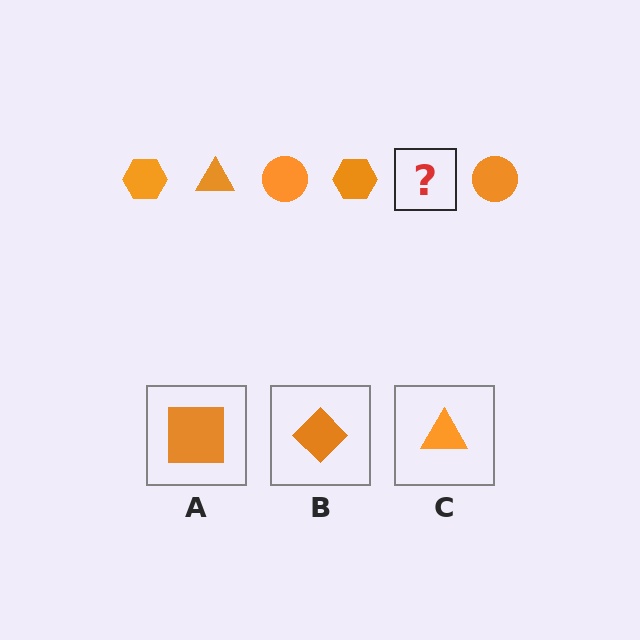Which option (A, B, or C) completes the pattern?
C.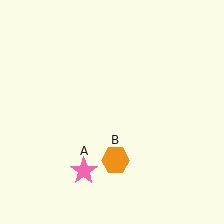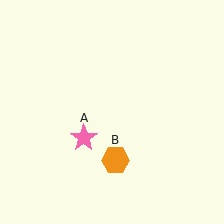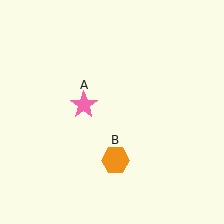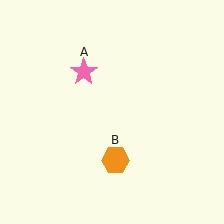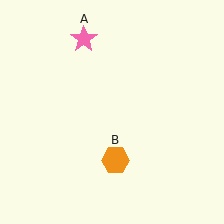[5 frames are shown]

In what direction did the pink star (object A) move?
The pink star (object A) moved up.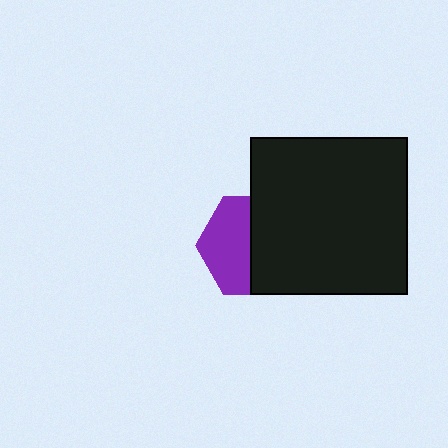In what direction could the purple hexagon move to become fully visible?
The purple hexagon could move left. That would shift it out from behind the black square entirely.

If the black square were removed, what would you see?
You would see the complete purple hexagon.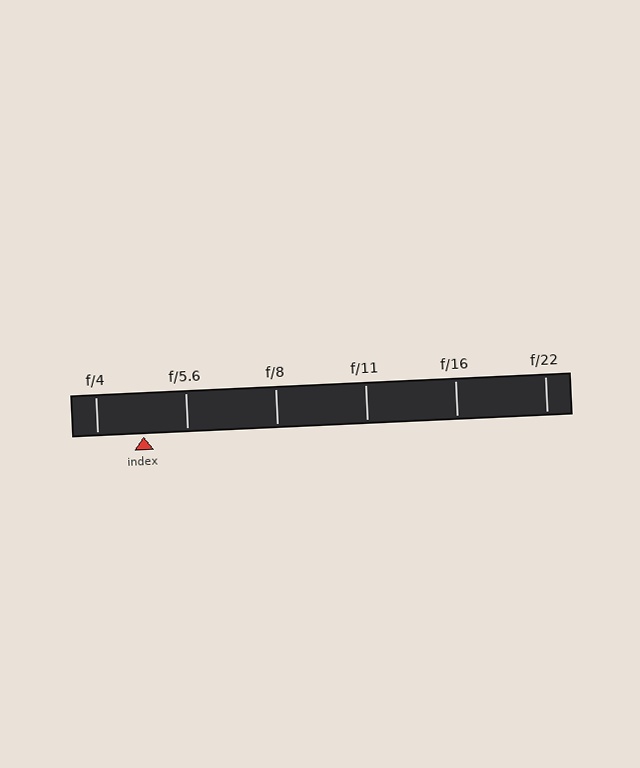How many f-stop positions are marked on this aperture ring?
There are 6 f-stop positions marked.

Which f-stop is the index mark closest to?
The index mark is closest to f/5.6.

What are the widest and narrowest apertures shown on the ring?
The widest aperture shown is f/4 and the narrowest is f/22.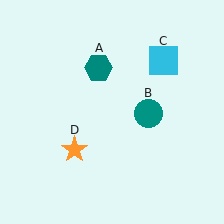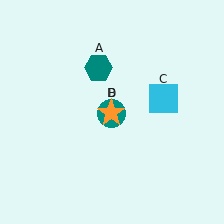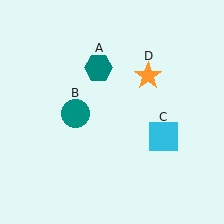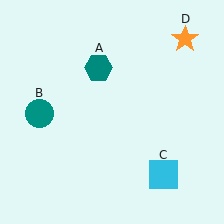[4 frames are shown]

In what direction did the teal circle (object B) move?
The teal circle (object B) moved left.